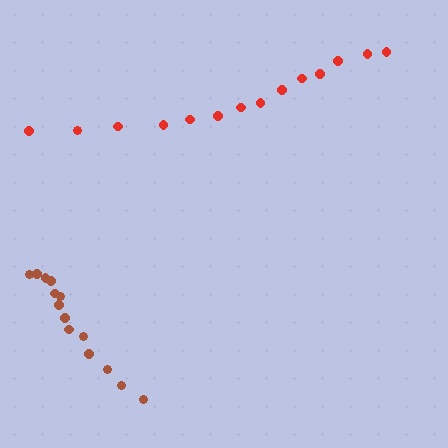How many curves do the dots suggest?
There are 2 distinct paths.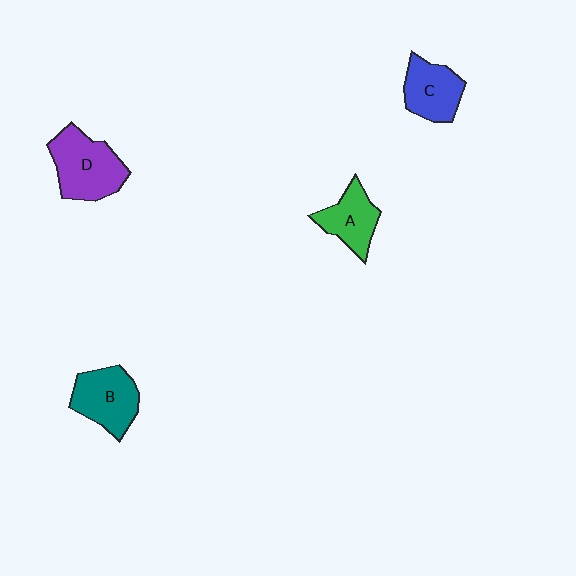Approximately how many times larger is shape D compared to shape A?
Approximately 1.5 times.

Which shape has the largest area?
Shape D (purple).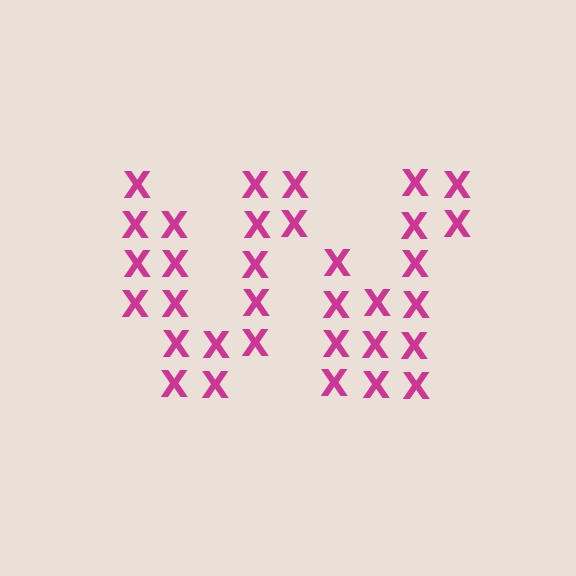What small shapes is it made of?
It is made of small letter X's.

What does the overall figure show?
The overall figure shows the letter W.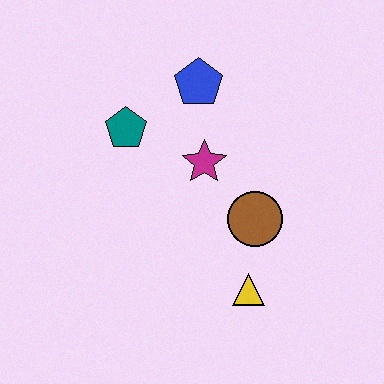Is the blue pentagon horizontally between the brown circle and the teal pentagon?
Yes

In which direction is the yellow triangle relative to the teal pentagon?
The yellow triangle is below the teal pentagon.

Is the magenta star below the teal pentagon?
Yes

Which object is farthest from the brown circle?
The teal pentagon is farthest from the brown circle.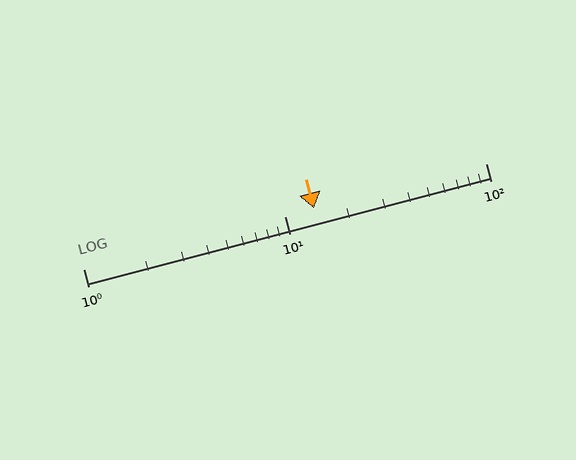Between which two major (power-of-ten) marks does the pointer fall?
The pointer is between 10 and 100.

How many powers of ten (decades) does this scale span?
The scale spans 2 decades, from 1 to 100.